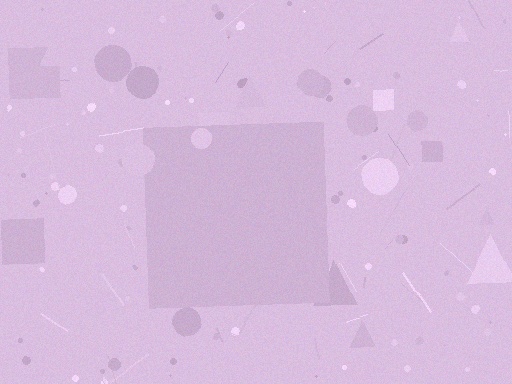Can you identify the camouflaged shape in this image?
The camouflaged shape is a square.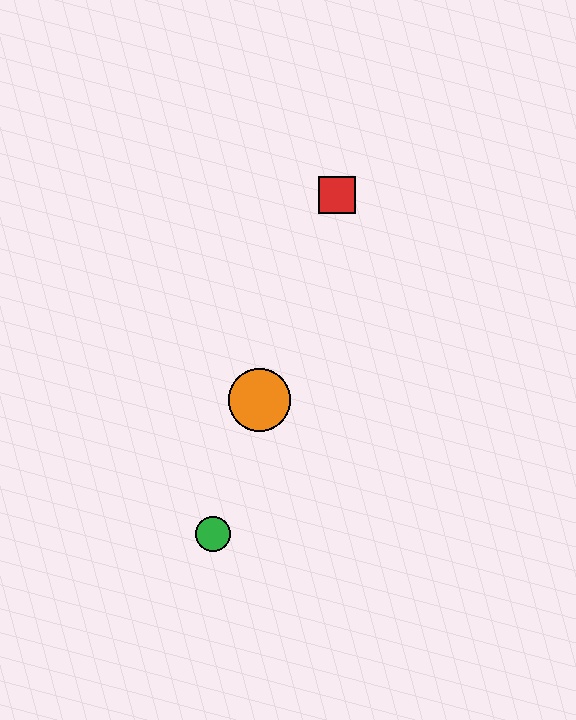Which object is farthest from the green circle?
The red square is farthest from the green circle.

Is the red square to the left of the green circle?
No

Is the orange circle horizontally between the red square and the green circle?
Yes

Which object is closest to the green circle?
The orange circle is closest to the green circle.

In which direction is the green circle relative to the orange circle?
The green circle is below the orange circle.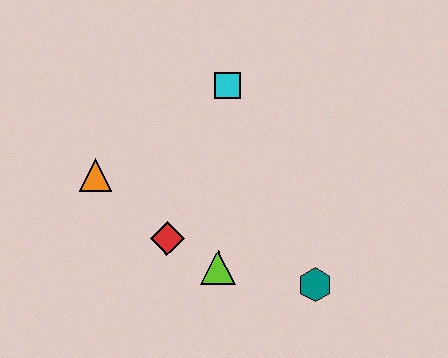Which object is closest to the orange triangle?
The red diamond is closest to the orange triangle.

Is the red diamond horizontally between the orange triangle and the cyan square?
Yes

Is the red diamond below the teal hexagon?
No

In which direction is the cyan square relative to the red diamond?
The cyan square is above the red diamond.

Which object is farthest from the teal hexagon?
The orange triangle is farthest from the teal hexagon.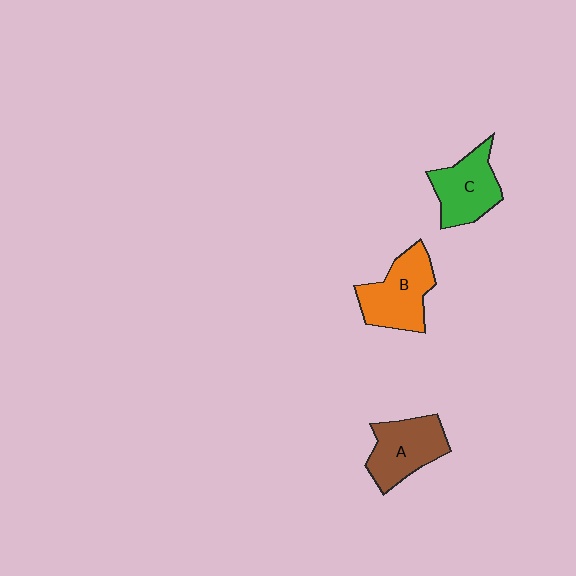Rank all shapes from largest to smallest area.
From largest to smallest: B (orange), A (brown), C (green).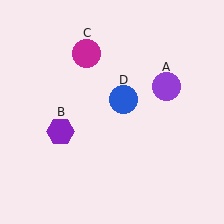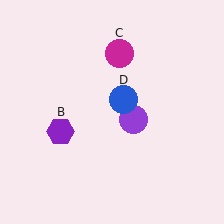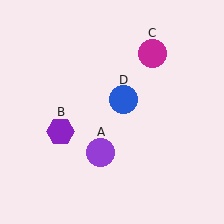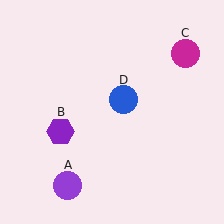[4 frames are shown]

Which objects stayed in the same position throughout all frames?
Purple hexagon (object B) and blue circle (object D) remained stationary.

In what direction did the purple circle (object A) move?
The purple circle (object A) moved down and to the left.